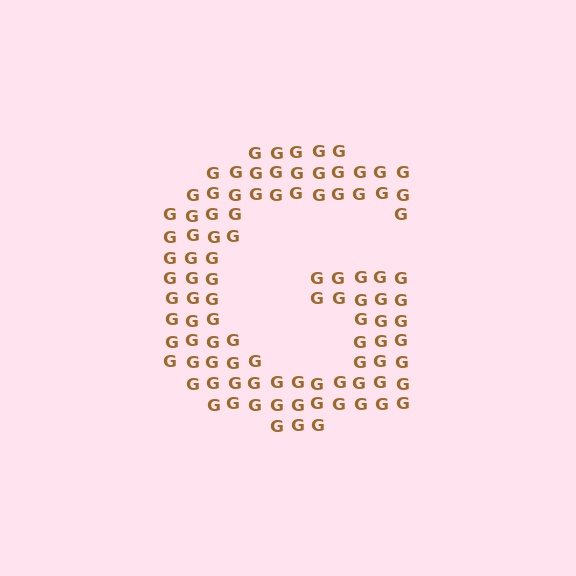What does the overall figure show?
The overall figure shows the letter G.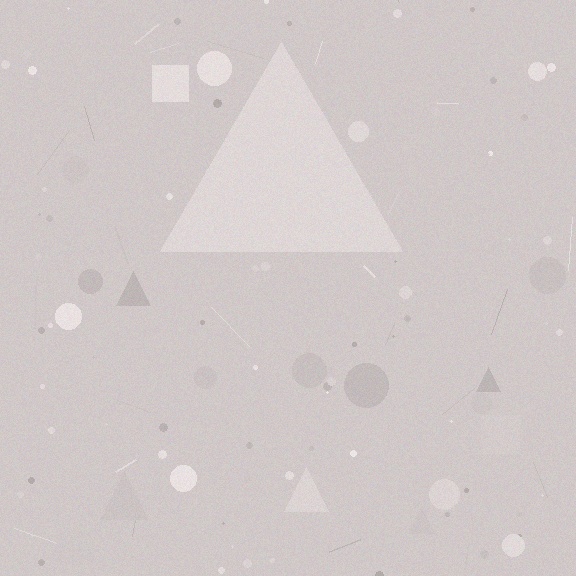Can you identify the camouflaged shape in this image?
The camouflaged shape is a triangle.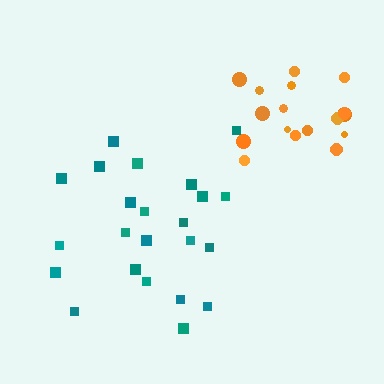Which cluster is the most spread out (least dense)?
Teal.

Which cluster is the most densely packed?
Orange.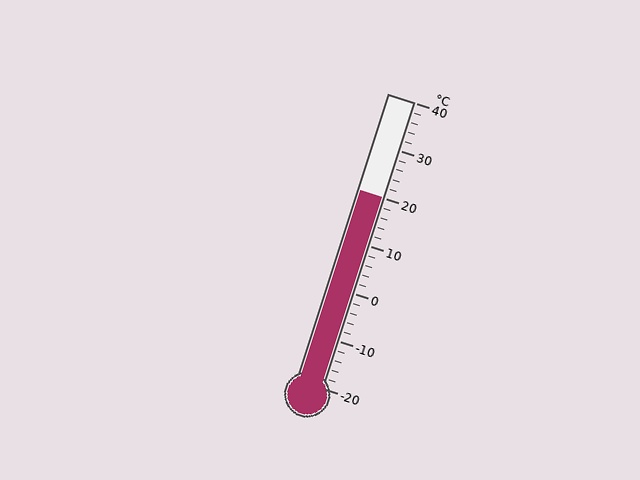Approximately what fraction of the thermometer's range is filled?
The thermometer is filled to approximately 65% of its range.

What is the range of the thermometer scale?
The thermometer scale ranges from -20°C to 40°C.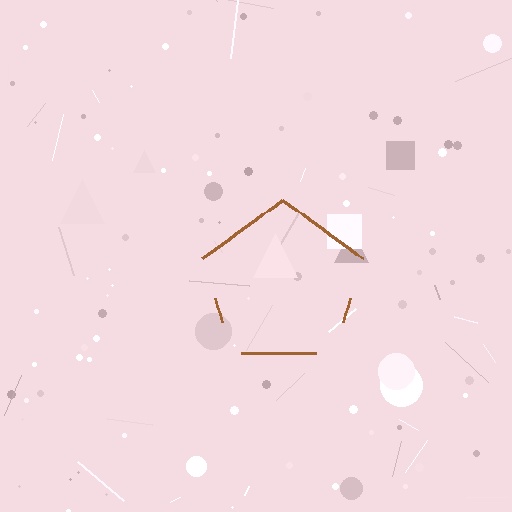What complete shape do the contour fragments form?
The contour fragments form a pentagon.